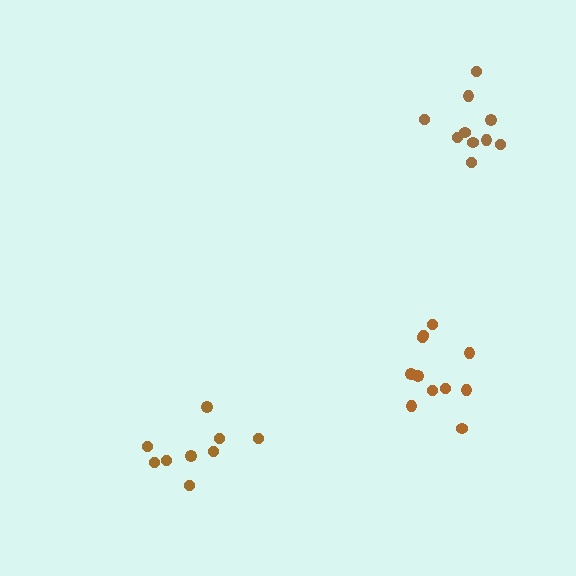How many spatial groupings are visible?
There are 3 spatial groupings.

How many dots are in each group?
Group 1: 10 dots, Group 2: 11 dots, Group 3: 9 dots (30 total).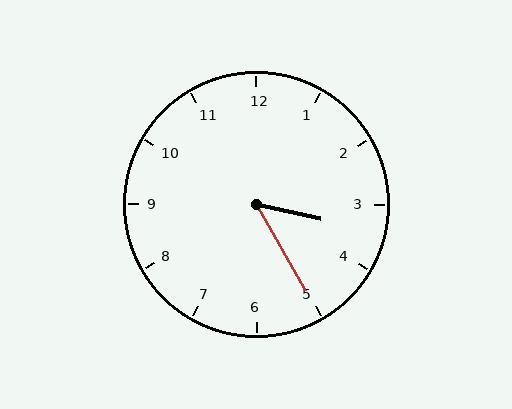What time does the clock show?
3:25.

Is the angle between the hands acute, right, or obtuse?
It is acute.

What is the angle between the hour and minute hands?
Approximately 48 degrees.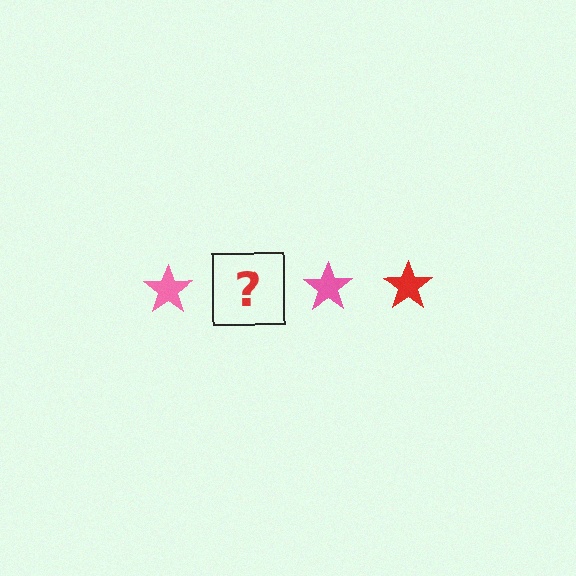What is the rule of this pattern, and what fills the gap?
The rule is that the pattern cycles through pink, red stars. The gap should be filled with a red star.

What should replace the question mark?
The question mark should be replaced with a red star.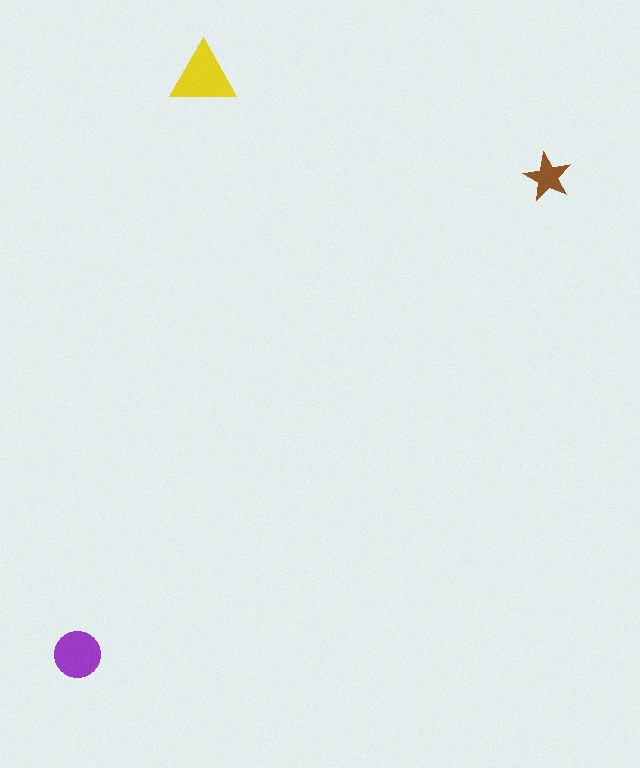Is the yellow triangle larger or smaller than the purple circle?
Larger.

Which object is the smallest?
The brown star.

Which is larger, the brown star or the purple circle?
The purple circle.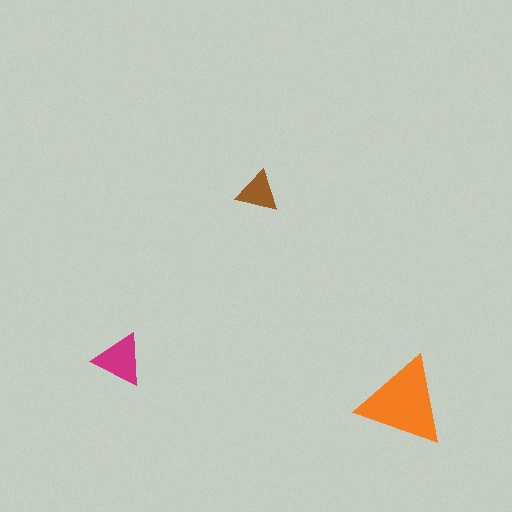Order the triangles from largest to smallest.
the orange one, the magenta one, the brown one.